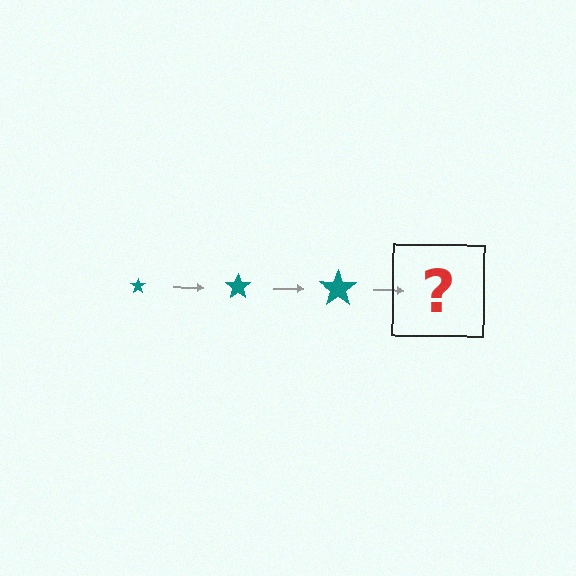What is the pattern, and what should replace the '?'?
The pattern is that the star gets progressively larger each step. The '?' should be a teal star, larger than the previous one.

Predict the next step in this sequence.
The next step is a teal star, larger than the previous one.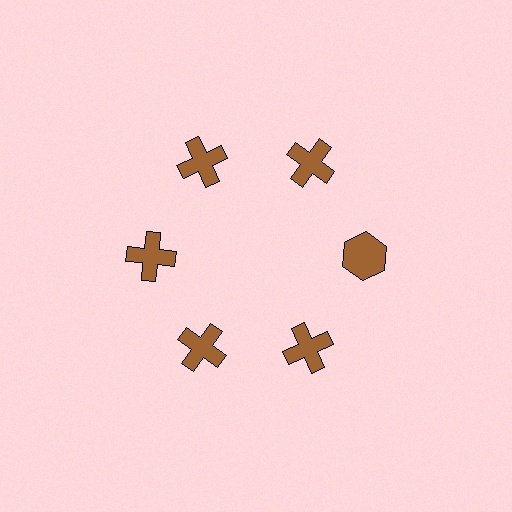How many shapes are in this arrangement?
There are 6 shapes arranged in a ring pattern.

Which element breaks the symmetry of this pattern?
The brown hexagon at roughly the 3 o'clock position breaks the symmetry. All other shapes are brown crosses.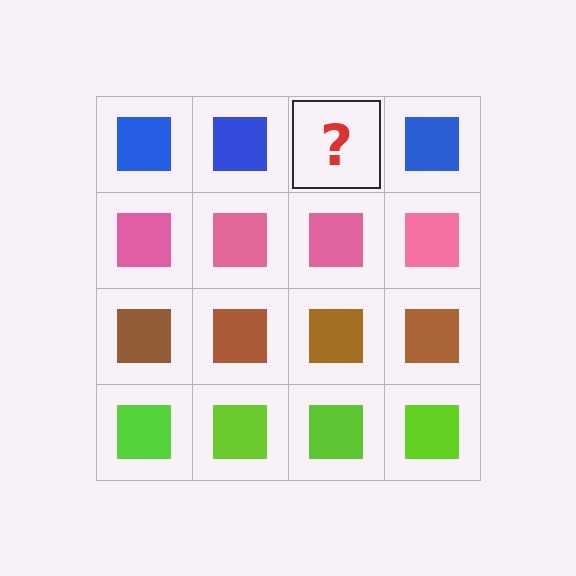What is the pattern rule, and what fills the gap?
The rule is that each row has a consistent color. The gap should be filled with a blue square.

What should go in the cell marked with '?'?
The missing cell should contain a blue square.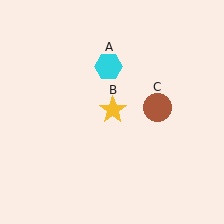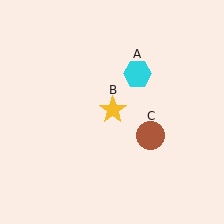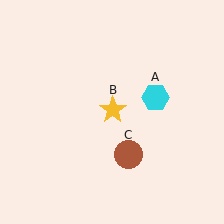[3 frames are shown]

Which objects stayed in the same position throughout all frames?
Yellow star (object B) remained stationary.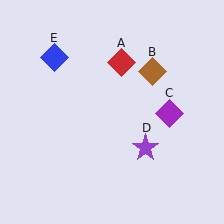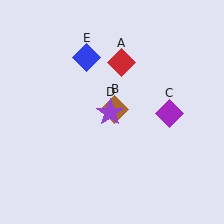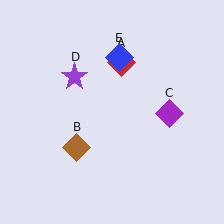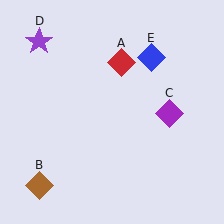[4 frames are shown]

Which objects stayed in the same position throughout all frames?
Red diamond (object A) and purple diamond (object C) remained stationary.